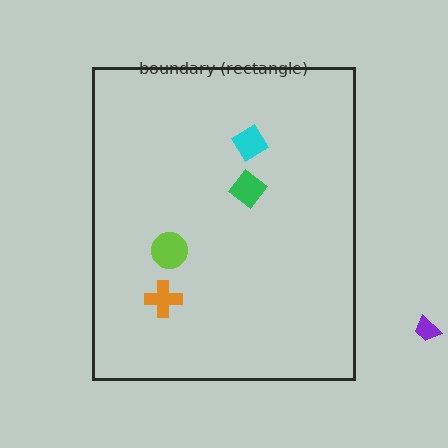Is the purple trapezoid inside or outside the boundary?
Outside.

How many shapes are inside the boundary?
4 inside, 1 outside.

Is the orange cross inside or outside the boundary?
Inside.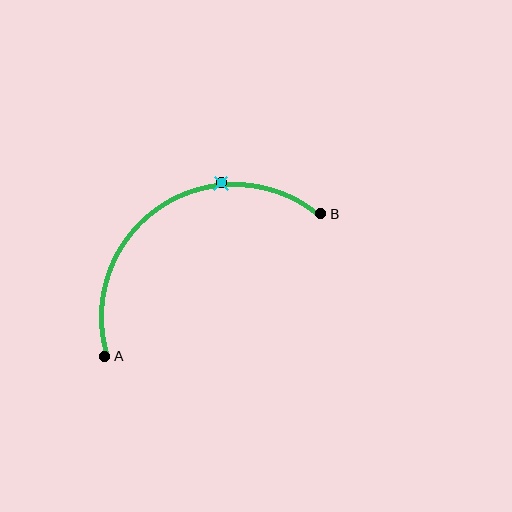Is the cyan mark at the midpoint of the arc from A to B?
No. The cyan mark lies on the arc but is closer to endpoint B. The arc midpoint would be at the point on the curve equidistant along the arc from both A and B.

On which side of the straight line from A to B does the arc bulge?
The arc bulges above the straight line connecting A and B.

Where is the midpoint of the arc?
The arc midpoint is the point on the curve farthest from the straight line joining A and B. It sits above that line.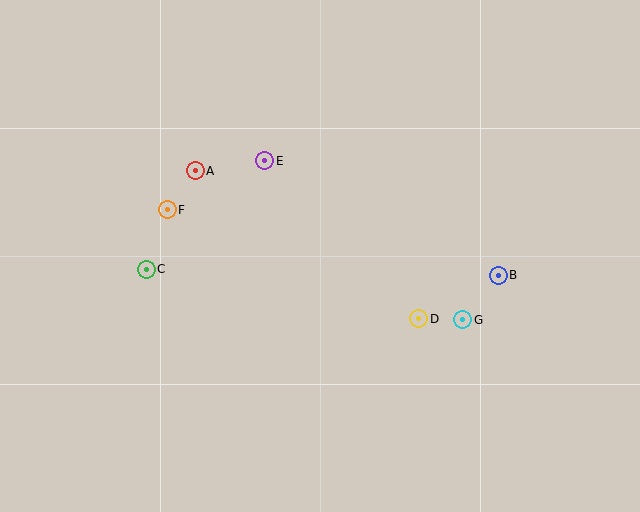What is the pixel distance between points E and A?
The distance between E and A is 70 pixels.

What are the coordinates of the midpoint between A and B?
The midpoint between A and B is at (347, 223).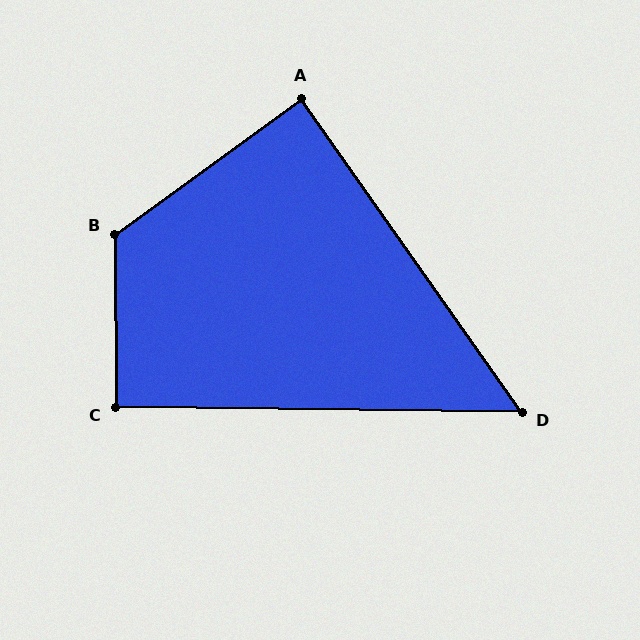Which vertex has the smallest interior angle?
D, at approximately 54 degrees.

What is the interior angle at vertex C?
Approximately 91 degrees (approximately right).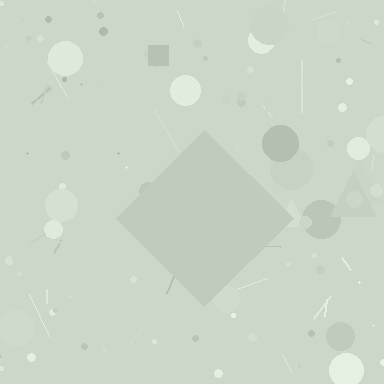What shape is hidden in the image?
A diamond is hidden in the image.